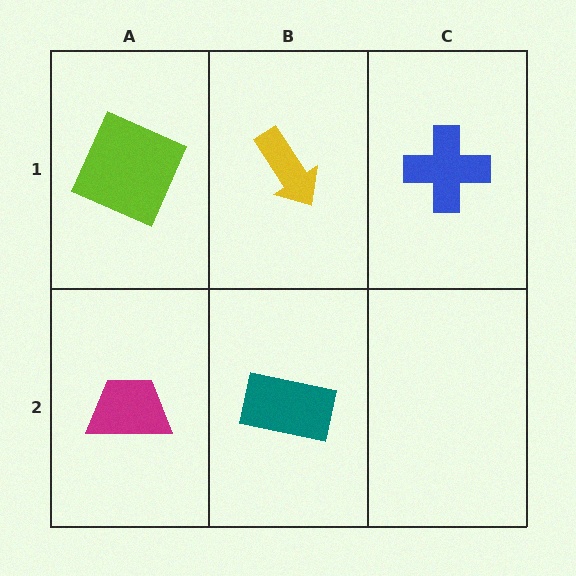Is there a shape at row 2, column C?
No, that cell is empty.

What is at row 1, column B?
A yellow arrow.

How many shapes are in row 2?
2 shapes.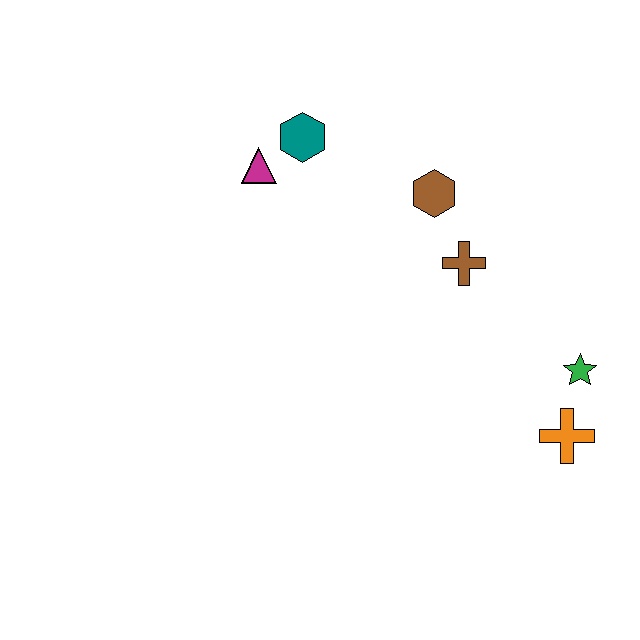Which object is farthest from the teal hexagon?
The orange cross is farthest from the teal hexagon.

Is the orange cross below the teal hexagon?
Yes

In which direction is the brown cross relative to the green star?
The brown cross is to the left of the green star.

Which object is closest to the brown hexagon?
The brown cross is closest to the brown hexagon.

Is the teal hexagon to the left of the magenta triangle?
No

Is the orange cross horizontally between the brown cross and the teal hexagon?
No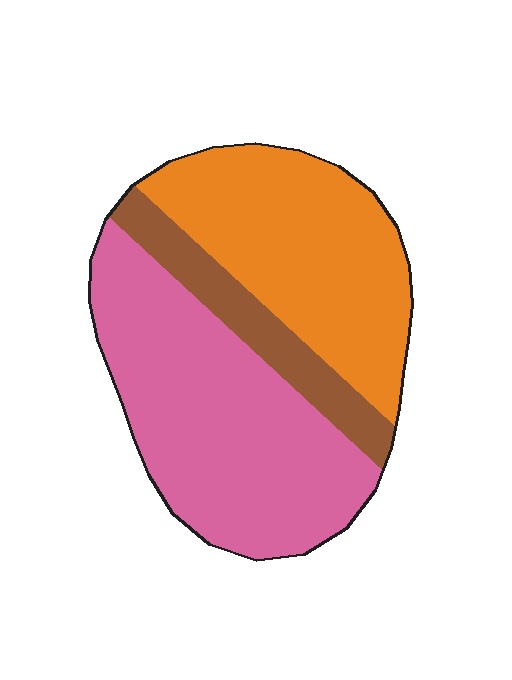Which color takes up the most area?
Pink, at roughly 50%.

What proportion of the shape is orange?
Orange takes up about three eighths (3/8) of the shape.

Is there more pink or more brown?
Pink.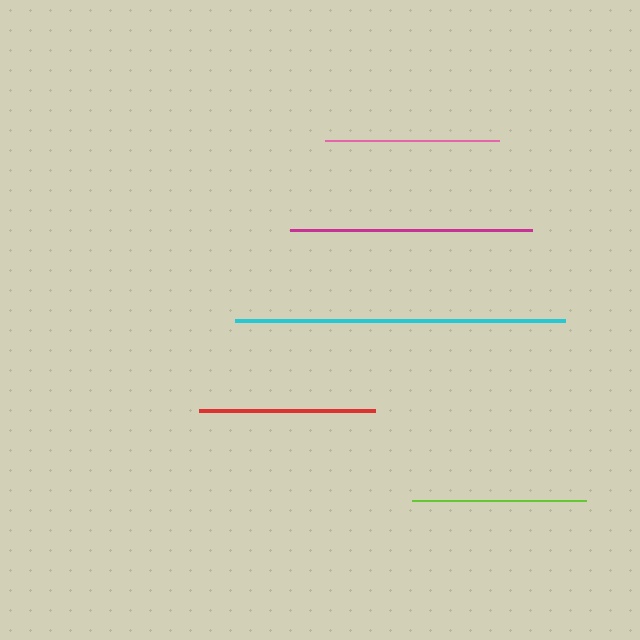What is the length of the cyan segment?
The cyan segment is approximately 330 pixels long.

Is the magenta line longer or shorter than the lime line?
The magenta line is longer than the lime line.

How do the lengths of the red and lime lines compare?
The red and lime lines are approximately the same length.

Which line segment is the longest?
The cyan line is the longest at approximately 330 pixels.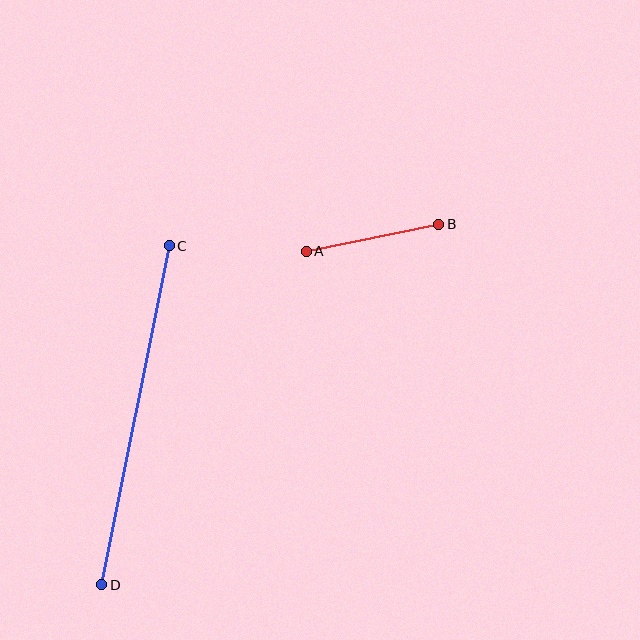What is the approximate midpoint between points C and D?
The midpoint is at approximately (136, 415) pixels.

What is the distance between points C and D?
The distance is approximately 345 pixels.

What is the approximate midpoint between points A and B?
The midpoint is at approximately (372, 238) pixels.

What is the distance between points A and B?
The distance is approximately 135 pixels.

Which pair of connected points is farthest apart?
Points C and D are farthest apart.